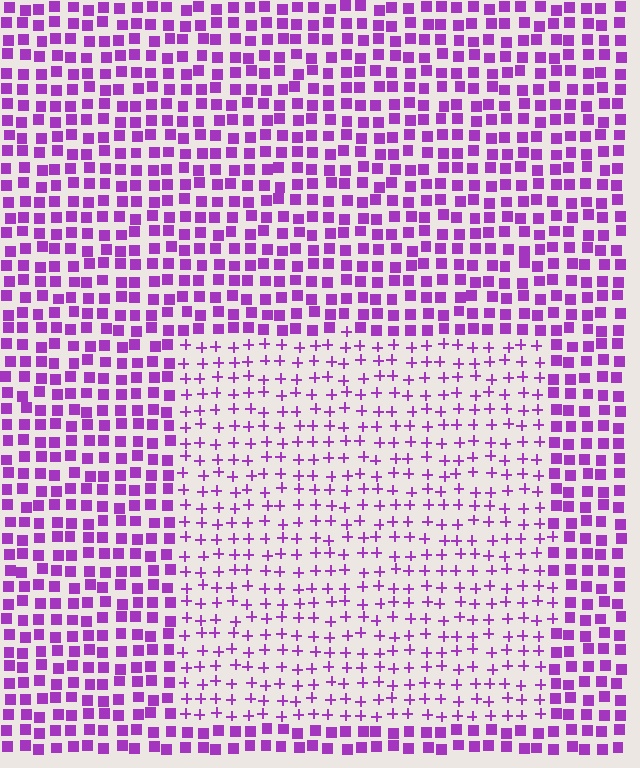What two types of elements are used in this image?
The image uses plus signs inside the rectangle region and squares outside it.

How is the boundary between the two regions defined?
The boundary is defined by a change in element shape: plus signs inside vs. squares outside. All elements share the same color and spacing.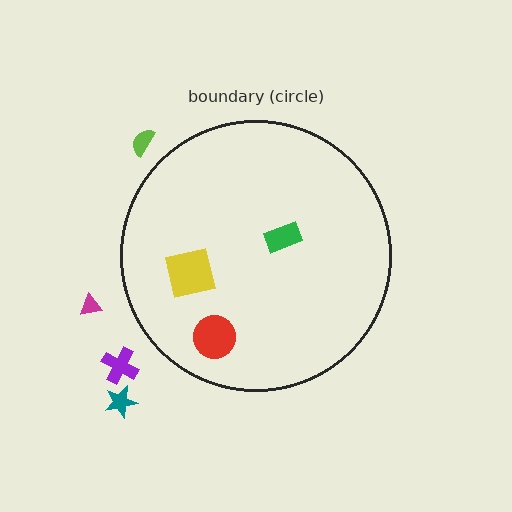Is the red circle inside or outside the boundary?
Inside.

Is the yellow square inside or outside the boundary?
Inside.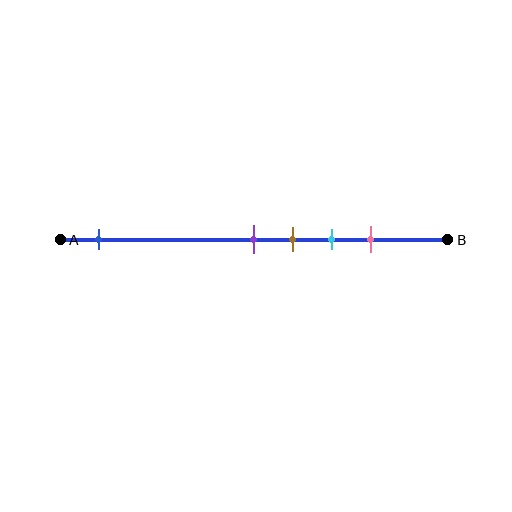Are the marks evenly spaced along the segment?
No, the marks are not evenly spaced.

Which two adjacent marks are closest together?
The purple and brown marks are the closest adjacent pair.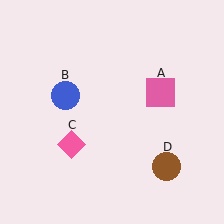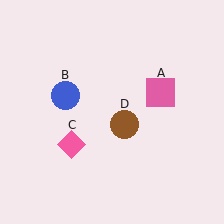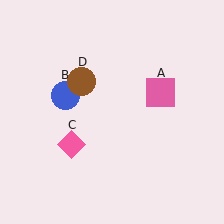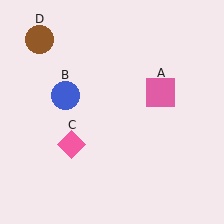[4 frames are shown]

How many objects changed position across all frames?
1 object changed position: brown circle (object D).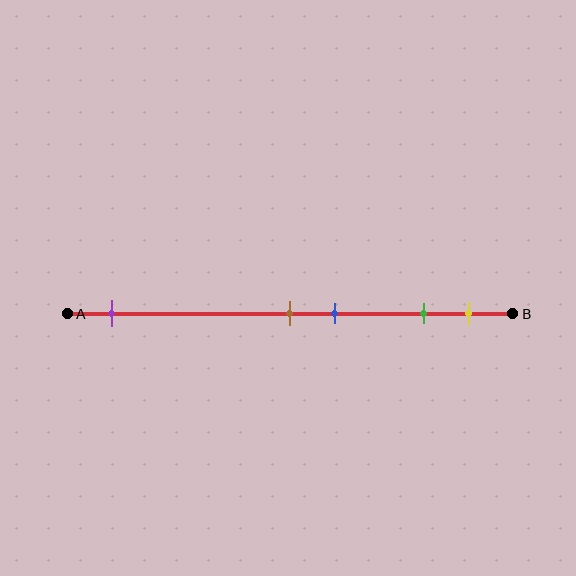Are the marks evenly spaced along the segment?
No, the marks are not evenly spaced.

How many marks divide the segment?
There are 5 marks dividing the segment.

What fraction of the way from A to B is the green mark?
The green mark is approximately 80% (0.8) of the way from A to B.